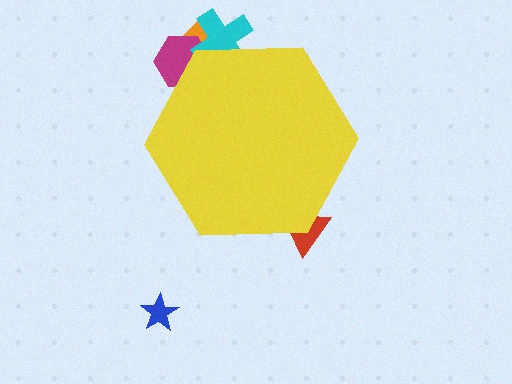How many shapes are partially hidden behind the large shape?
4 shapes are partially hidden.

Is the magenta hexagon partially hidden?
Yes, the magenta hexagon is partially hidden behind the yellow hexagon.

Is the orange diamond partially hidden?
Yes, the orange diamond is partially hidden behind the yellow hexagon.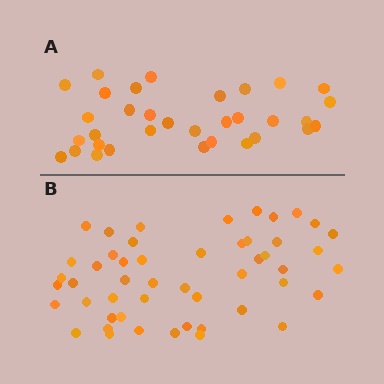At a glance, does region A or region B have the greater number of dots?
Region B (the bottom region) has more dots.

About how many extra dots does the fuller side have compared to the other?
Region B has approximately 15 more dots than region A.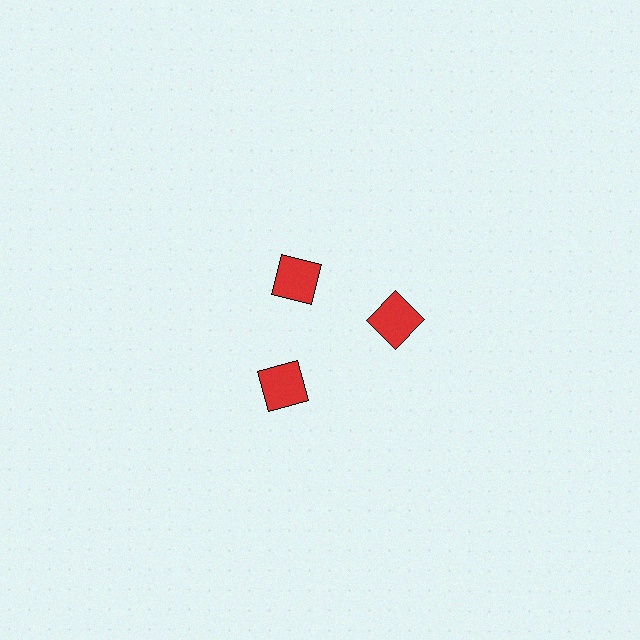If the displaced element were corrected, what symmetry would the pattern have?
It would have 3-fold rotational symmetry — the pattern would map onto itself every 120 degrees.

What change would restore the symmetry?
The symmetry would be restored by moving it outward, back onto the ring so that all 3 squares sit at equal angles and equal distance from the center.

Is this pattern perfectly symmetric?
No. The 3 red squares are arranged in a ring, but one element near the 11 o'clock position is pulled inward toward the center, breaking the 3-fold rotational symmetry.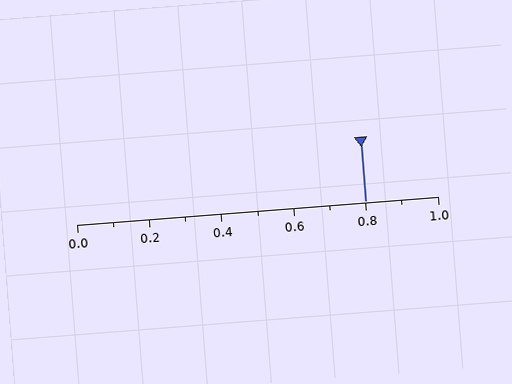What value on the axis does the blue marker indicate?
The marker indicates approximately 0.8.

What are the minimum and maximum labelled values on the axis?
The axis runs from 0.0 to 1.0.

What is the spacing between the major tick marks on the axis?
The major ticks are spaced 0.2 apart.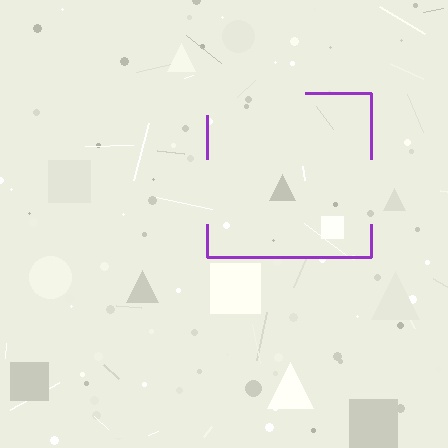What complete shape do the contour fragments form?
The contour fragments form a square.